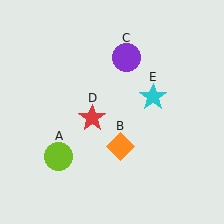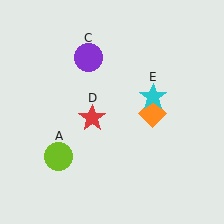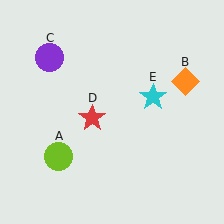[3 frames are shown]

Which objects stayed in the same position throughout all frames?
Lime circle (object A) and red star (object D) and cyan star (object E) remained stationary.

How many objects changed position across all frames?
2 objects changed position: orange diamond (object B), purple circle (object C).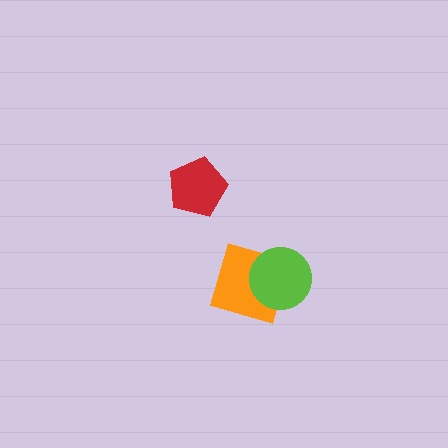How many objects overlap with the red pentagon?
0 objects overlap with the red pentagon.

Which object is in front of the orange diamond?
The lime circle is in front of the orange diamond.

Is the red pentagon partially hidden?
No, no other shape covers it.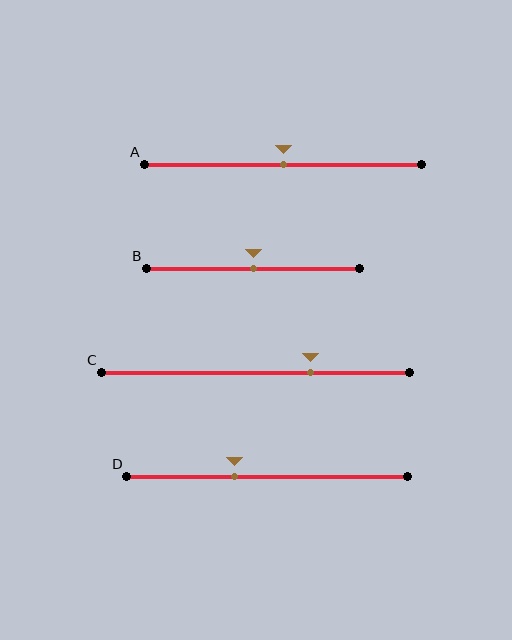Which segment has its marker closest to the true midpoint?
Segment A has its marker closest to the true midpoint.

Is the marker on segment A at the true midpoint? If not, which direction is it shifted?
Yes, the marker on segment A is at the true midpoint.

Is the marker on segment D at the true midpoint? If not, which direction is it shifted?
No, the marker on segment D is shifted to the left by about 12% of the segment length.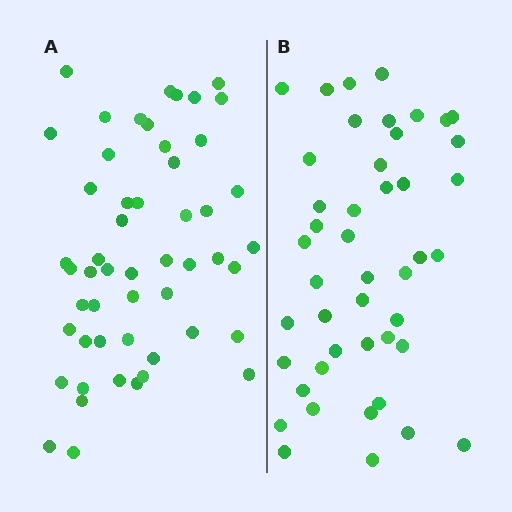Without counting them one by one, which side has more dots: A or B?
Region A (the left region) has more dots.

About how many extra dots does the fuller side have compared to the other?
Region A has roughly 8 or so more dots than region B.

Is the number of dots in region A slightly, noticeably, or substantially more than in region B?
Region A has only slightly more — the two regions are fairly close. The ratio is roughly 1.2 to 1.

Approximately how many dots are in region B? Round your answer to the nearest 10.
About 40 dots. (The exact count is 45, which rounds to 40.)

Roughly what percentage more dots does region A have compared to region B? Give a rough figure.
About 15% more.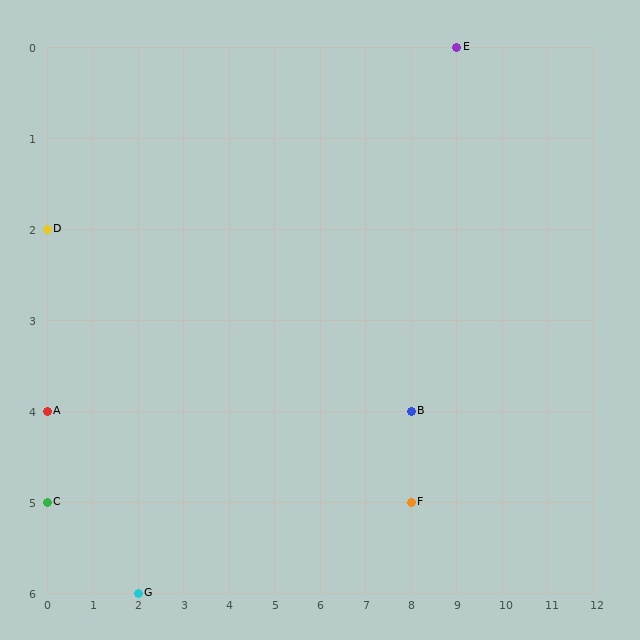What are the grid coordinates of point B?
Point B is at grid coordinates (8, 4).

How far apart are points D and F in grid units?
Points D and F are 8 columns and 3 rows apart (about 8.5 grid units diagonally).